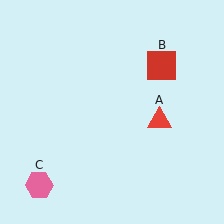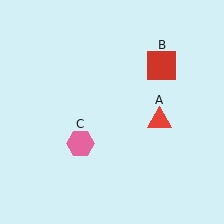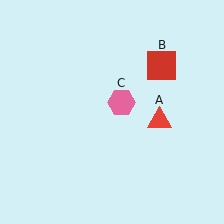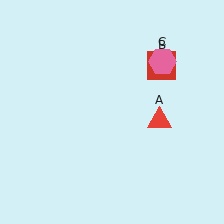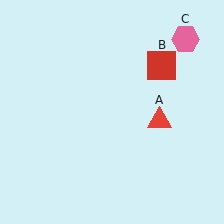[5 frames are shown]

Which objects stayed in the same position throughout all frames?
Red triangle (object A) and red square (object B) remained stationary.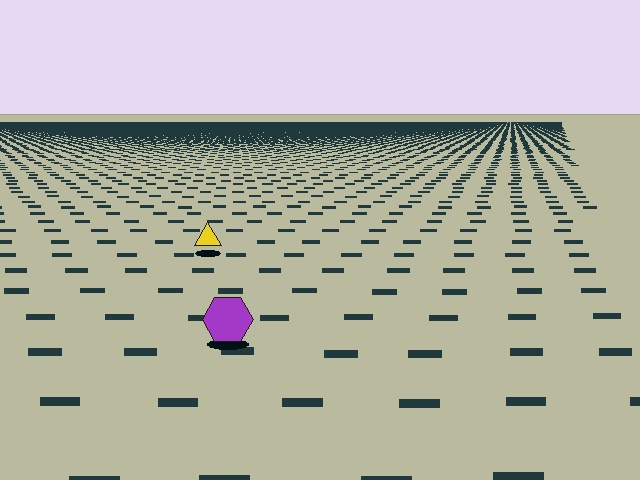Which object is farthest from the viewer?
The yellow triangle is farthest from the viewer. It appears smaller and the ground texture around it is denser.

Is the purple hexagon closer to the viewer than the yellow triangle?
Yes. The purple hexagon is closer — you can tell from the texture gradient: the ground texture is coarser near it.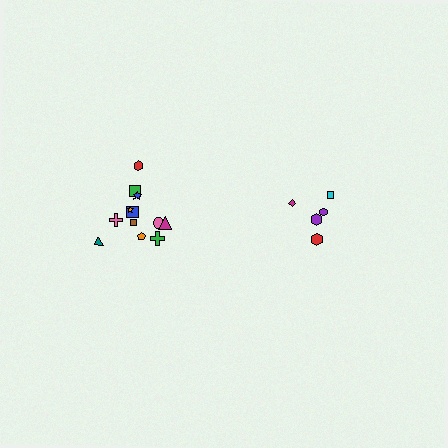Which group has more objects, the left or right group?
The left group.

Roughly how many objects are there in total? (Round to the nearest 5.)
Roughly 15 objects in total.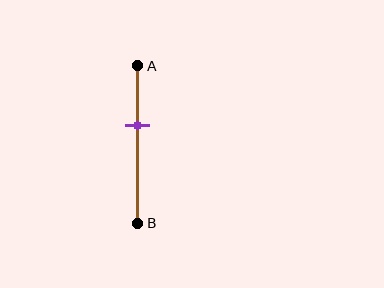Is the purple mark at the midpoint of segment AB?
No, the mark is at about 40% from A, not at the 50% midpoint.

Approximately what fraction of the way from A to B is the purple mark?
The purple mark is approximately 40% of the way from A to B.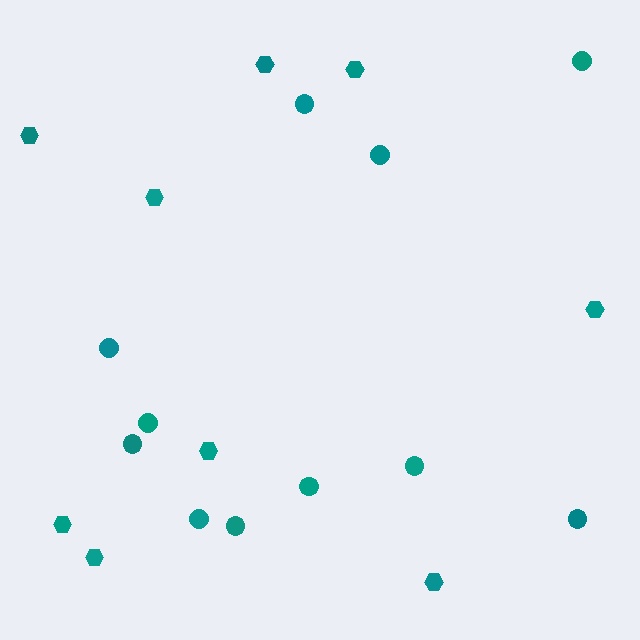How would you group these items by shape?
There are 2 groups: one group of hexagons (9) and one group of circles (11).